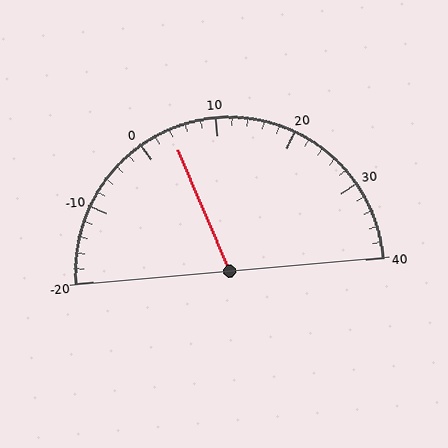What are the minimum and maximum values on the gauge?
The gauge ranges from -20 to 40.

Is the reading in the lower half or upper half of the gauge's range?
The reading is in the lower half of the range (-20 to 40).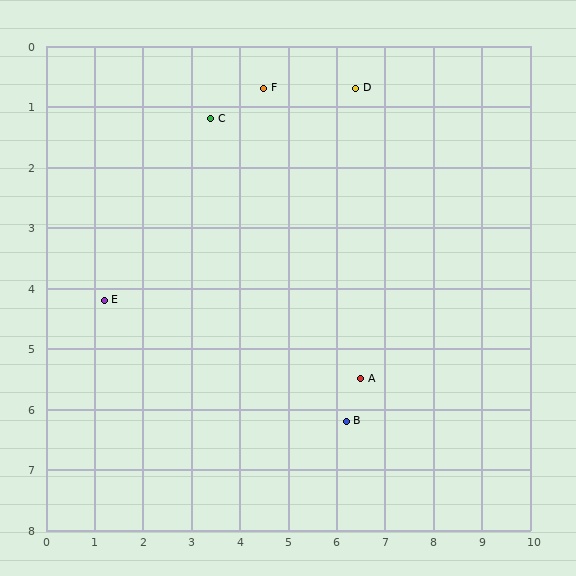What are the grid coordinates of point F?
Point F is at approximately (4.5, 0.7).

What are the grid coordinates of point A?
Point A is at approximately (6.5, 5.5).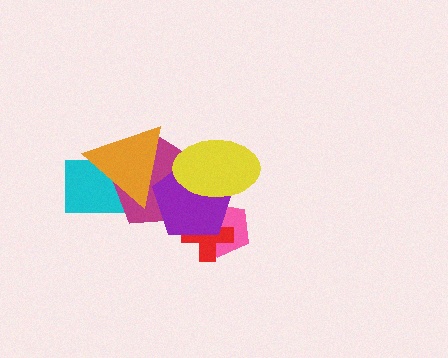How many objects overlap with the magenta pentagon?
4 objects overlap with the magenta pentagon.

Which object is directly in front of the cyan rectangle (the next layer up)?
The magenta pentagon is directly in front of the cyan rectangle.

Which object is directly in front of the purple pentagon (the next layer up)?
The yellow ellipse is directly in front of the purple pentagon.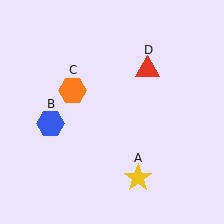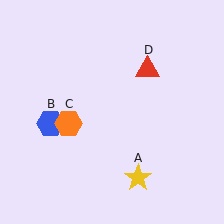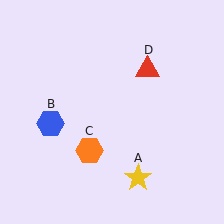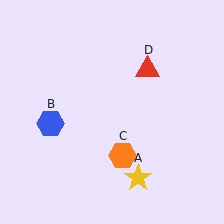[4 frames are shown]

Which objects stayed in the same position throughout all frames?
Yellow star (object A) and blue hexagon (object B) and red triangle (object D) remained stationary.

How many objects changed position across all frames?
1 object changed position: orange hexagon (object C).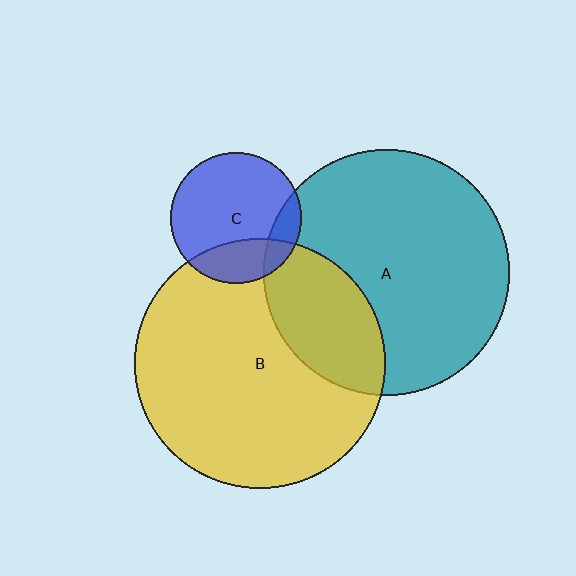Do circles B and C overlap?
Yes.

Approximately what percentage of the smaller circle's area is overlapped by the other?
Approximately 25%.